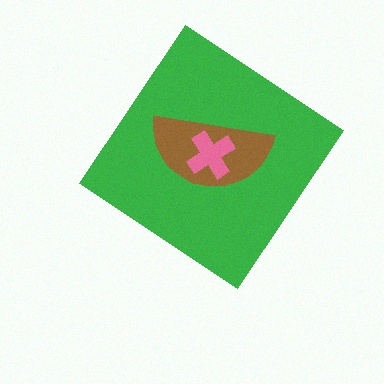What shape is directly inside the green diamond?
The brown semicircle.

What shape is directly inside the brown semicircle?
The pink cross.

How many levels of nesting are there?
3.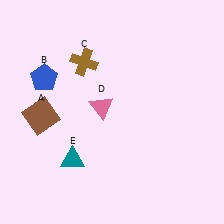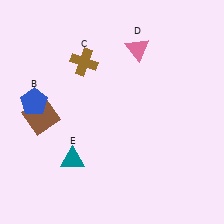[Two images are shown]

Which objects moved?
The objects that moved are: the blue pentagon (B), the pink triangle (D).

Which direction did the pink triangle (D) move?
The pink triangle (D) moved up.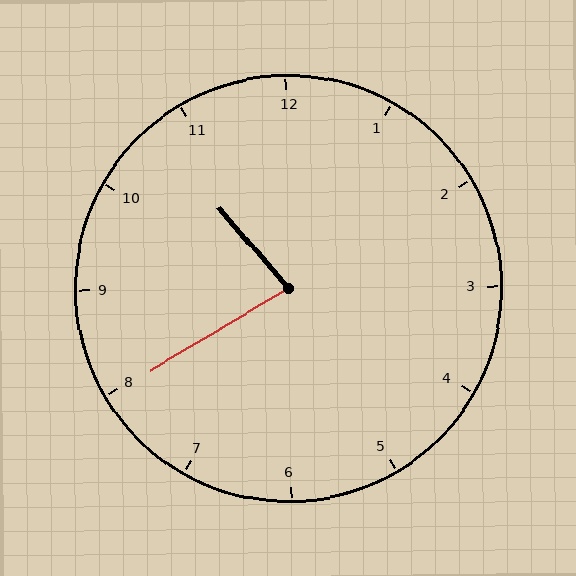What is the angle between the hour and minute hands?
Approximately 80 degrees.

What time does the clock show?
10:40.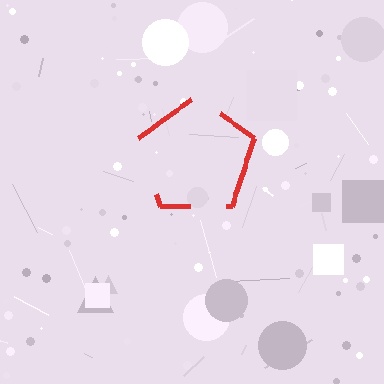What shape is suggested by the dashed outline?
The dashed outline suggests a pentagon.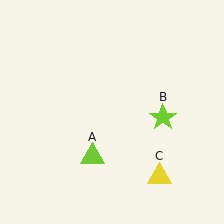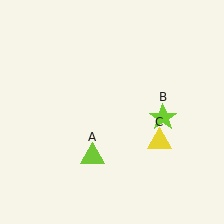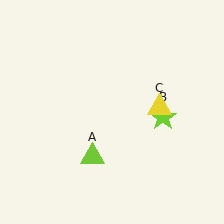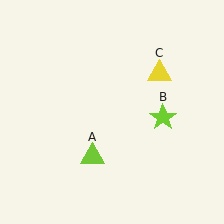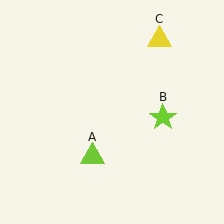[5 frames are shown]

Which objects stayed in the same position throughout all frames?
Lime triangle (object A) and lime star (object B) remained stationary.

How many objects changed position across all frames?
1 object changed position: yellow triangle (object C).